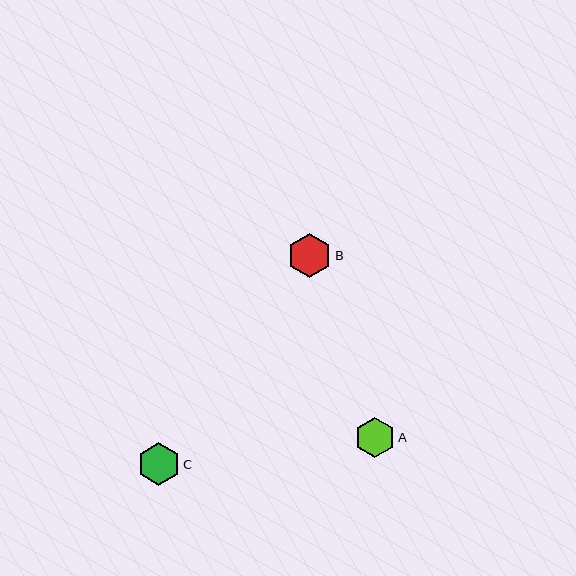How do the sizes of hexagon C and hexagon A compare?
Hexagon C and hexagon A are approximately the same size.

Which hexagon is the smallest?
Hexagon A is the smallest with a size of approximately 40 pixels.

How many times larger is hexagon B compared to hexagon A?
Hexagon B is approximately 1.1 times the size of hexagon A.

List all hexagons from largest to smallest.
From largest to smallest: B, C, A.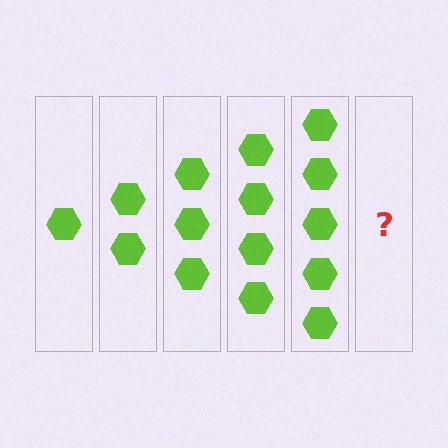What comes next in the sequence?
The next element should be 6 hexagons.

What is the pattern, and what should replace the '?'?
The pattern is that each step adds one more hexagon. The '?' should be 6 hexagons.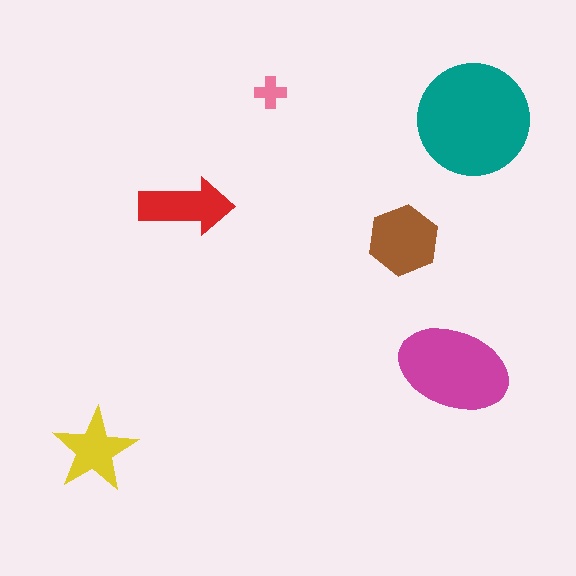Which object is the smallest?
The pink cross.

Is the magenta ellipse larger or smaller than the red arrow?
Larger.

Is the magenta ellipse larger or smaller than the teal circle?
Smaller.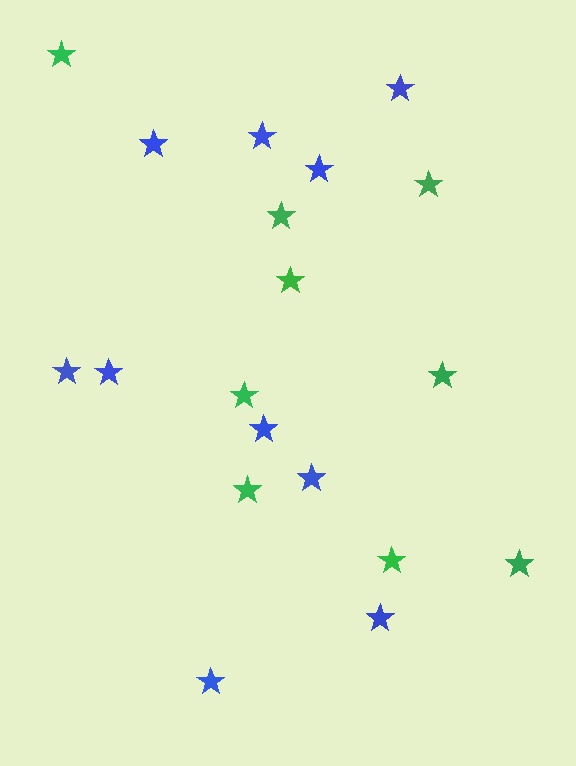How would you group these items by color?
There are 2 groups: one group of green stars (9) and one group of blue stars (10).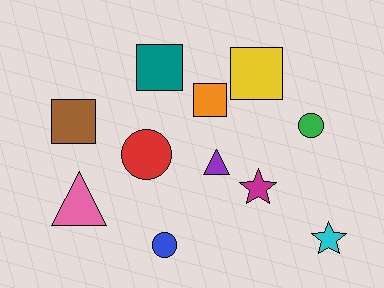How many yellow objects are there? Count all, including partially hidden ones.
There is 1 yellow object.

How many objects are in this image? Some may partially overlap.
There are 11 objects.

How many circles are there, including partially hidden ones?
There are 3 circles.